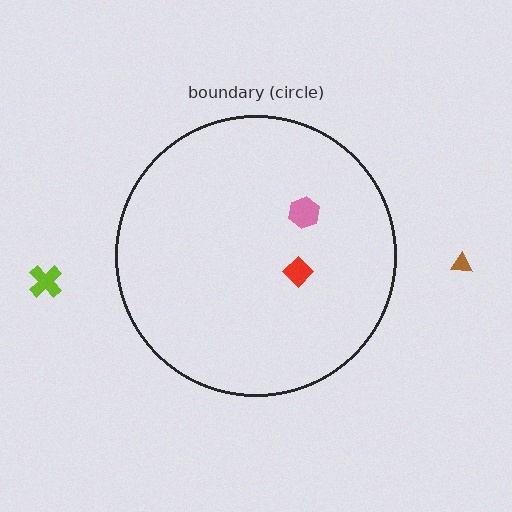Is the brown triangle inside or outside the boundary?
Outside.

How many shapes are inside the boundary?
2 inside, 2 outside.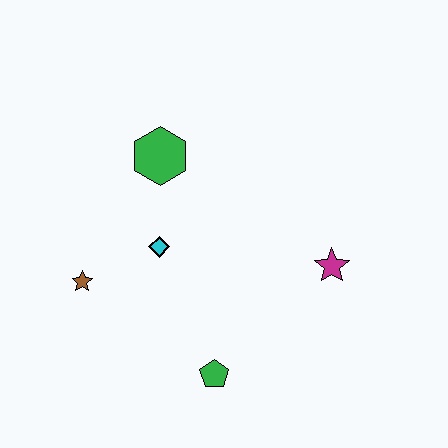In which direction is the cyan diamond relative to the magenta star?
The cyan diamond is to the left of the magenta star.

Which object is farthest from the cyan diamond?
The magenta star is farthest from the cyan diamond.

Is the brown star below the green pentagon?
No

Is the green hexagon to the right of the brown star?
Yes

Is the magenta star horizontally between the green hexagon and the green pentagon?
No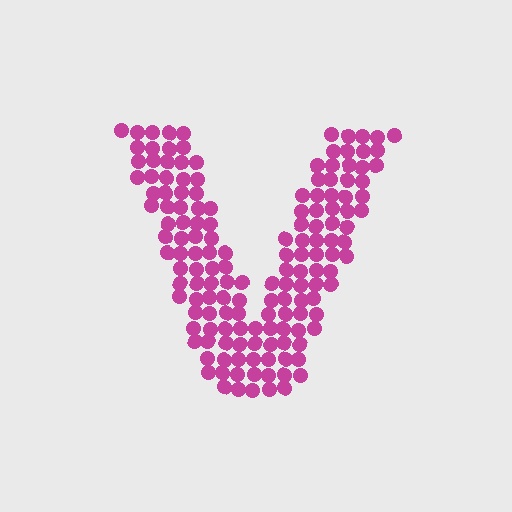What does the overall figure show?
The overall figure shows the letter V.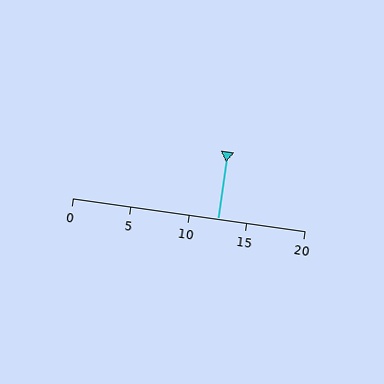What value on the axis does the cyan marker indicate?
The marker indicates approximately 12.5.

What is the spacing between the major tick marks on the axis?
The major ticks are spaced 5 apart.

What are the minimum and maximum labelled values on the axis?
The axis runs from 0 to 20.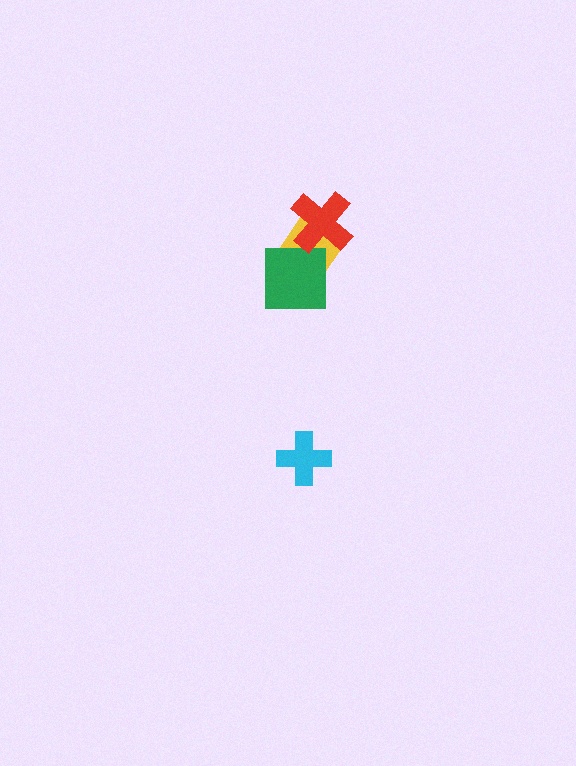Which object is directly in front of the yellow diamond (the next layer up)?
The green square is directly in front of the yellow diamond.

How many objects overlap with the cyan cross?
0 objects overlap with the cyan cross.